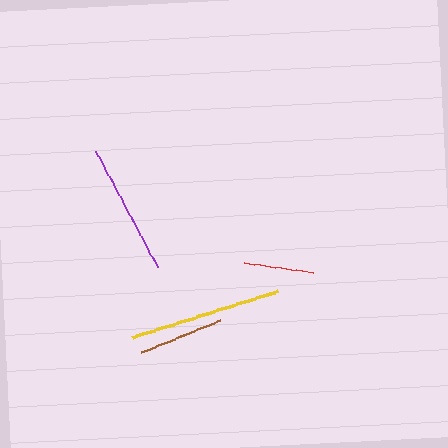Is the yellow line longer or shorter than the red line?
The yellow line is longer than the red line.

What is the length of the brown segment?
The brown segment is approximately 85 pixels long.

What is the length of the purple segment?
The purple segment is approximately 131 pixels long.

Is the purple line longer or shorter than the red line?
The purple line is longer than the red line.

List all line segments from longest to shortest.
From longest to shortest: yellow, purple, brown, red.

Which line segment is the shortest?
The red line is the shortest at approximately 70 pixels.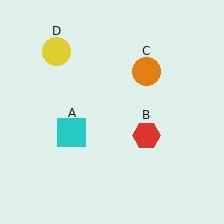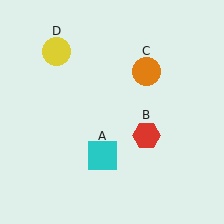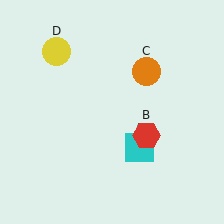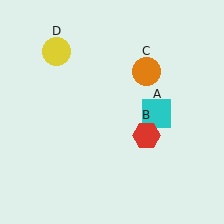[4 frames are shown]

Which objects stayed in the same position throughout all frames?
Red hexagon (object B) and orange circle (object C) and yellow circle (object D) remained stationary.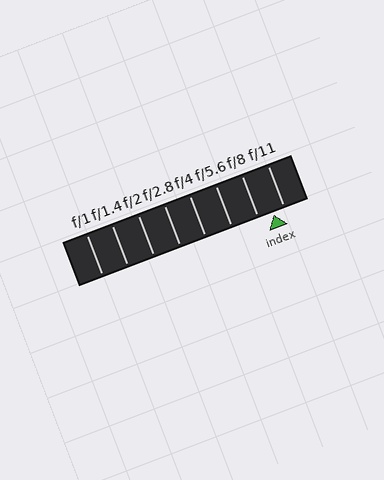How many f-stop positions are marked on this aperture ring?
There are 8 f-stop positions marked.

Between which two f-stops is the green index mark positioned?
The index mark is between f/8 and f/11.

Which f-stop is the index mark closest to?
The index mark is closest to f/11.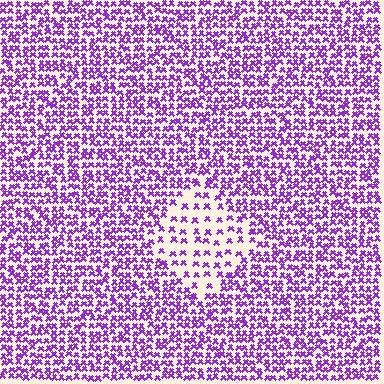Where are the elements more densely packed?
The elements are more densely packed outside the diamond boundary.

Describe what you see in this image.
The image contains small purple elements arranged at two different densities. A diamond-shaped region is visible where the elements are less densely packed than the surrounding area.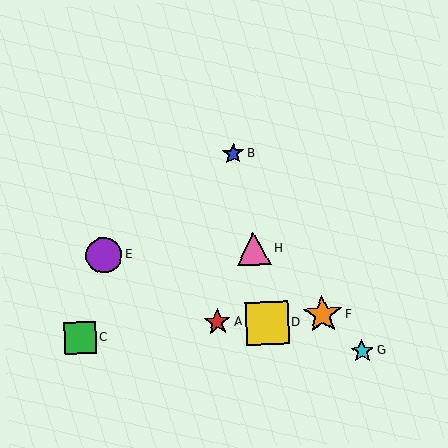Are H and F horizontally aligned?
No, H is at y≈249 and F is at y≈315.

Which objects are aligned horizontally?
Objects E, H are aligned horizontally.